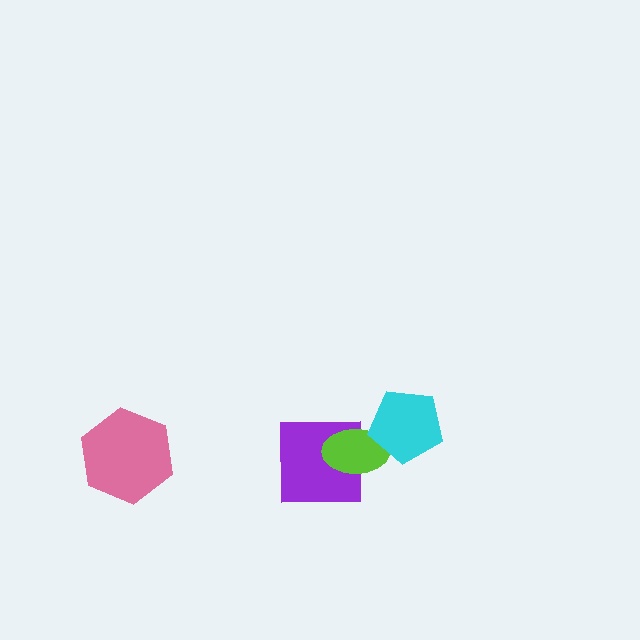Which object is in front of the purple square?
The lime ellipse is in front of the purple square.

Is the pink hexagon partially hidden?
No, no other shape covers it.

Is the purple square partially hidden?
Yes, it is partially covered by another shape.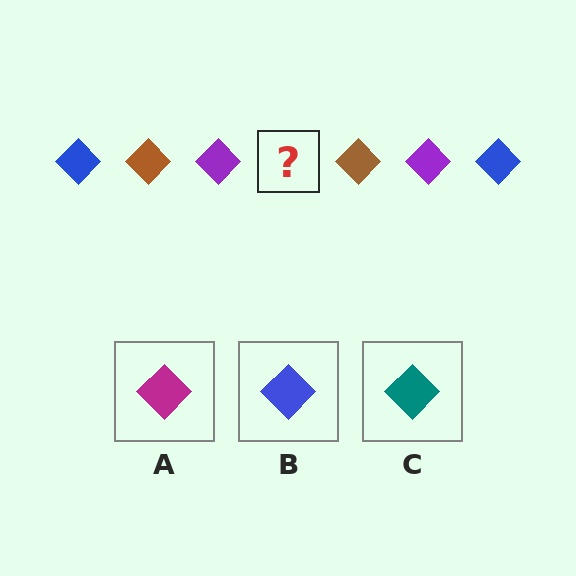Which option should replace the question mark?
Option B.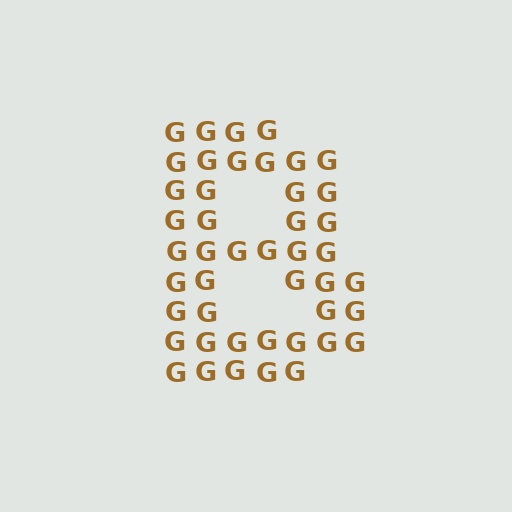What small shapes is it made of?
It is made of small letter G's.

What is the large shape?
The large shape is the letter B.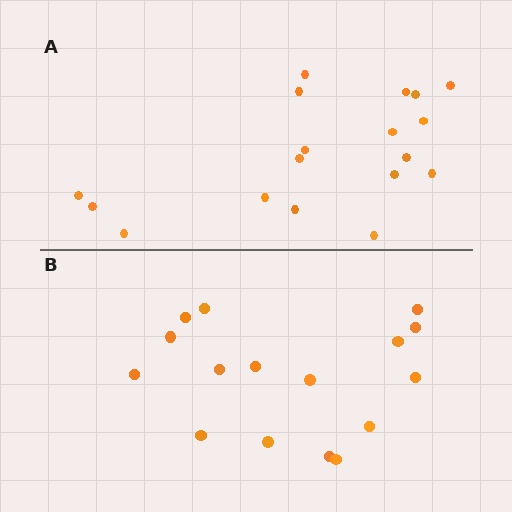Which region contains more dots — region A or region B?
Region A (the top region) has more dots.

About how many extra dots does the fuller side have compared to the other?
Region A has just a few more — roughly 2 or 3 more dots than region B.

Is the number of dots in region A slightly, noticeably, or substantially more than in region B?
Region A has only slightly more — the two regions are fairly close. The ratio is roughly 1.1 to 1.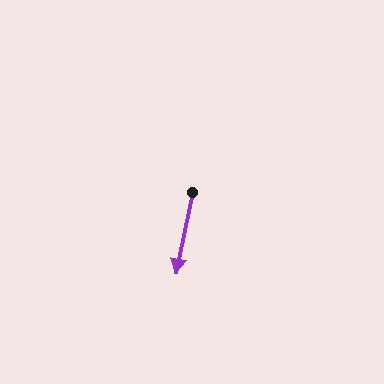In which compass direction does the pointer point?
South.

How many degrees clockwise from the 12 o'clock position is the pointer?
Approximately 191 degrees.